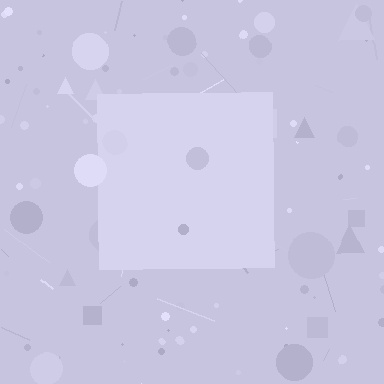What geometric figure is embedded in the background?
A square is embedded in the background.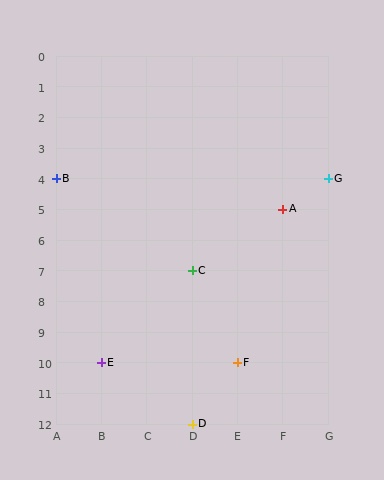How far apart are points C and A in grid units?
Points C and A are 2 columns and 2 rows apart (about 2.8 grid units diagonally).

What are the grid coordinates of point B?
Point B is at grid coordinates (A, 4).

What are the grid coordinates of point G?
Point G is at grid coordinates (G, 4).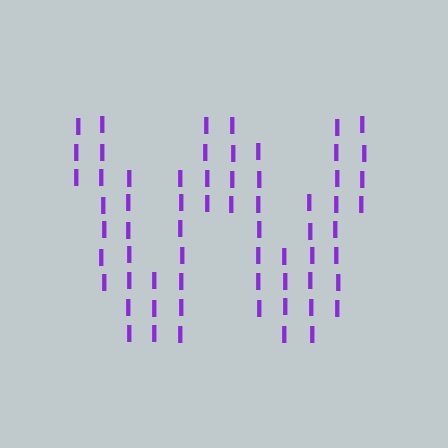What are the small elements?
The small elements are letter I's.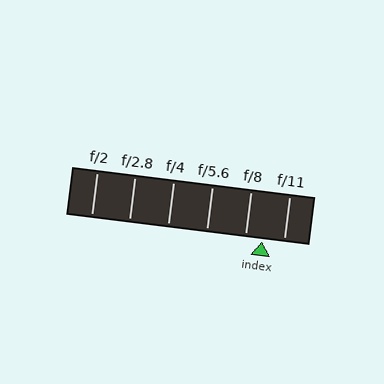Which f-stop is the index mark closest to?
The index mark is closest to f/8.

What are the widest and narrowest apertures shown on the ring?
The widest aperture shown is f/2 and the narrowest is f/11.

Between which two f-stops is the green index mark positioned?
The index mark is between f/8 and f/11.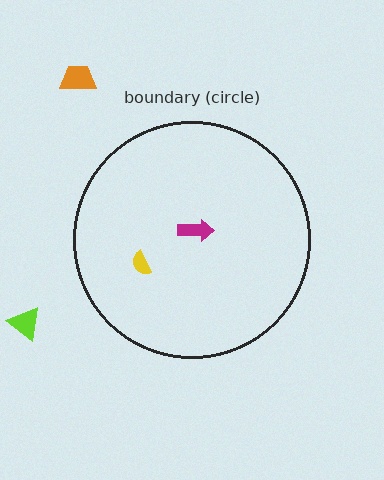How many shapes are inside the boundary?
2 inside, 2 outside.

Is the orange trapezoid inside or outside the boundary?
Outside.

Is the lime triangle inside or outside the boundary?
Outside.